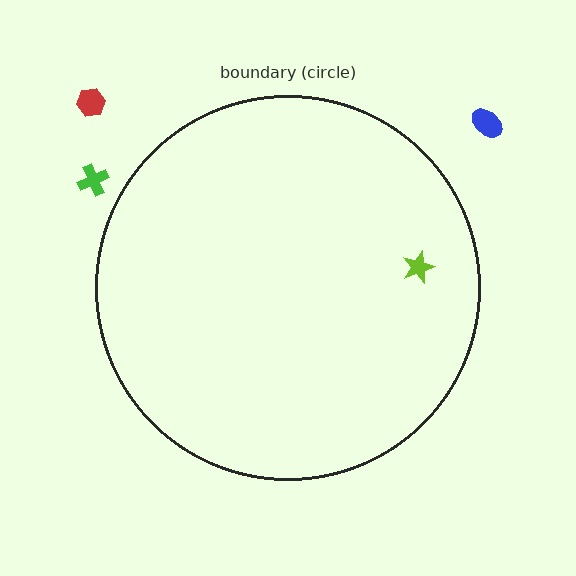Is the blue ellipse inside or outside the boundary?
Outside.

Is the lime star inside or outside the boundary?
Inside.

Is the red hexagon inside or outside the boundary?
Outside.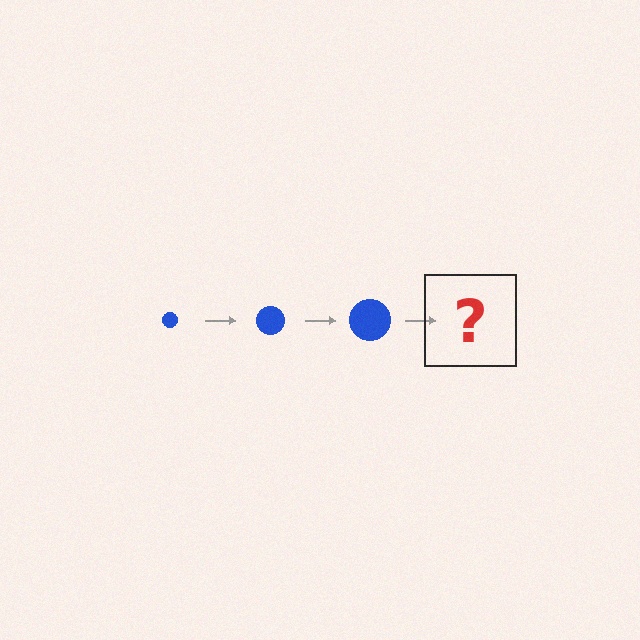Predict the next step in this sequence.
The next step is a blue circle, larger than the previous one.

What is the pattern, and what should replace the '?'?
The pattern is that the circle gets progressively larger each step. The '?' should be a blue circle, larger than the previous one.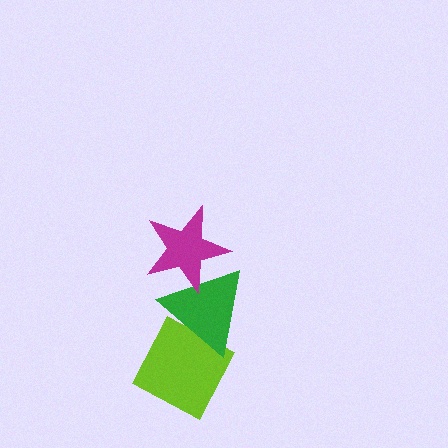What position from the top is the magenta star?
The magenta star is 1st from the top.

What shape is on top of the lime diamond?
The green triangle is on top of the lime diamond.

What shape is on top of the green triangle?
The magenta star is on top of the green triangle.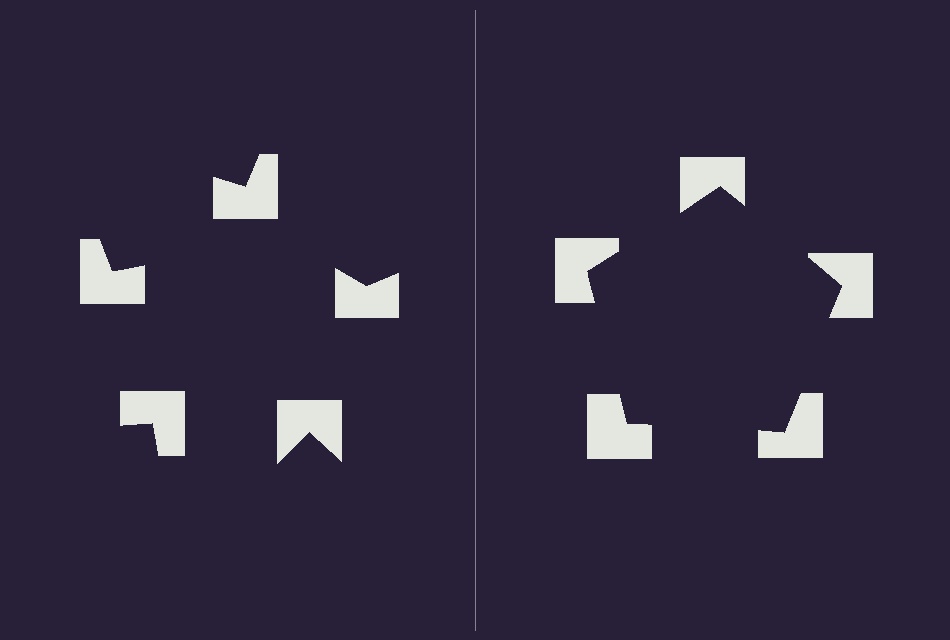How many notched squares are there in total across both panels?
10 — 5 on each side.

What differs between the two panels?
The notched squares are positioned identically on both sides; only the wedge orientations differ. On the right they align to a pentagon; on the left they are misaligned.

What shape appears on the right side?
An illusory pentagon.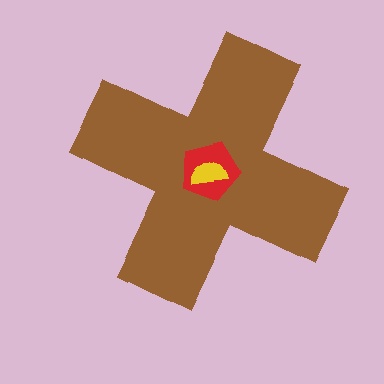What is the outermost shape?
The brown cross.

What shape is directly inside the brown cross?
The red pentagon.